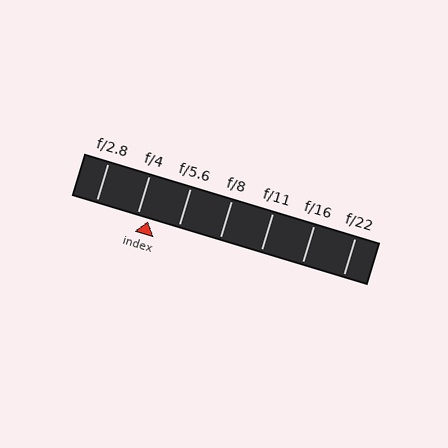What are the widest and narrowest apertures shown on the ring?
The widest aperture shown is f/2.8 and the narrowest is f/22.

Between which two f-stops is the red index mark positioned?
The index mark is between f/4 and f/5.6.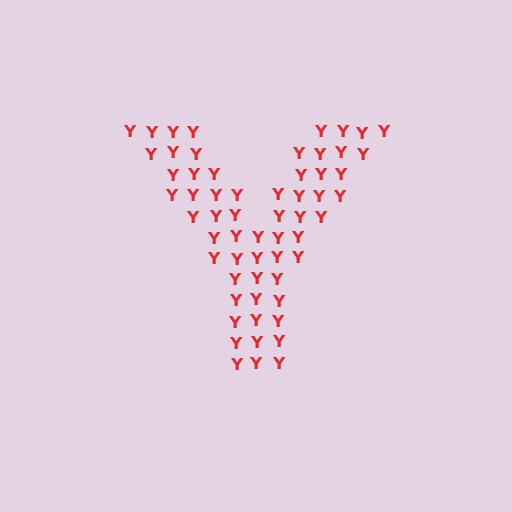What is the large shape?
The large shape is the letter Y.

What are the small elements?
The small elements are letter Y's.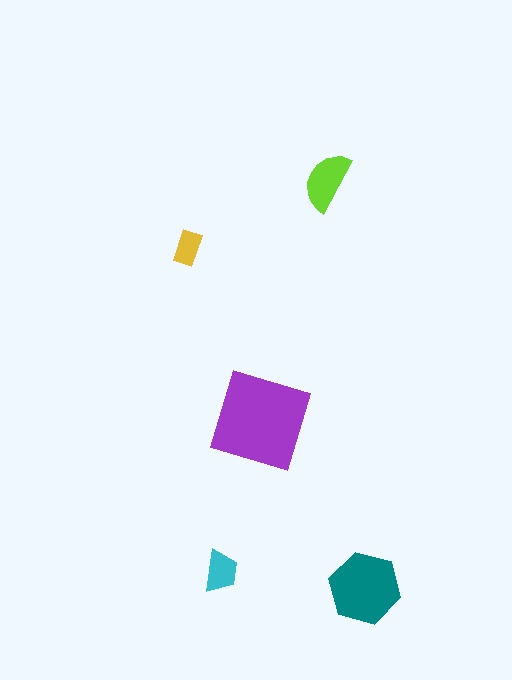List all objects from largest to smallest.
The purple diamond, the teal hexagon, the lime semicircle, the cyan trapezoid, the yellow rectangle.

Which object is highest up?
The lime semicircle is topmost.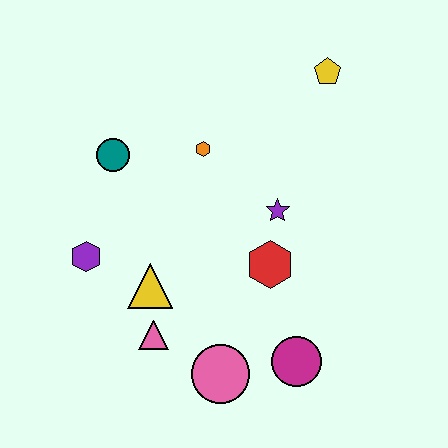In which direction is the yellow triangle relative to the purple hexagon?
The yellow triangle is to the right of the purple hexagon.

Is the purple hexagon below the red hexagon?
No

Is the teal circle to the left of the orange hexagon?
Yes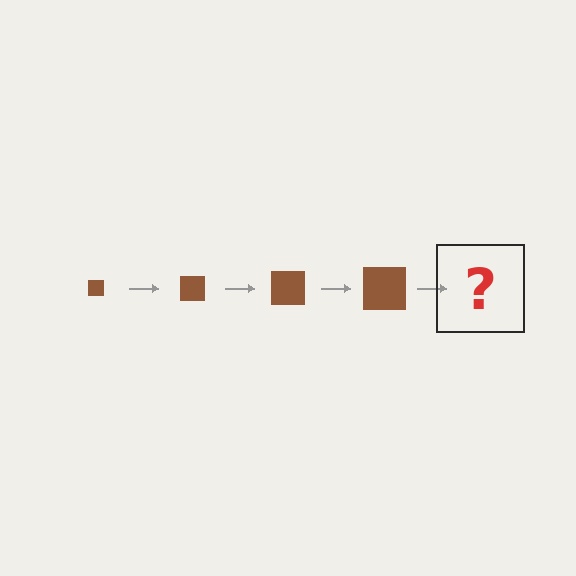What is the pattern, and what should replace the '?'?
The pattern is that the square gets progressively larger each step. The '?' should be a brown square, larger than the previous one.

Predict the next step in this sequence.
The next step is a brown square, larger than the previous one.